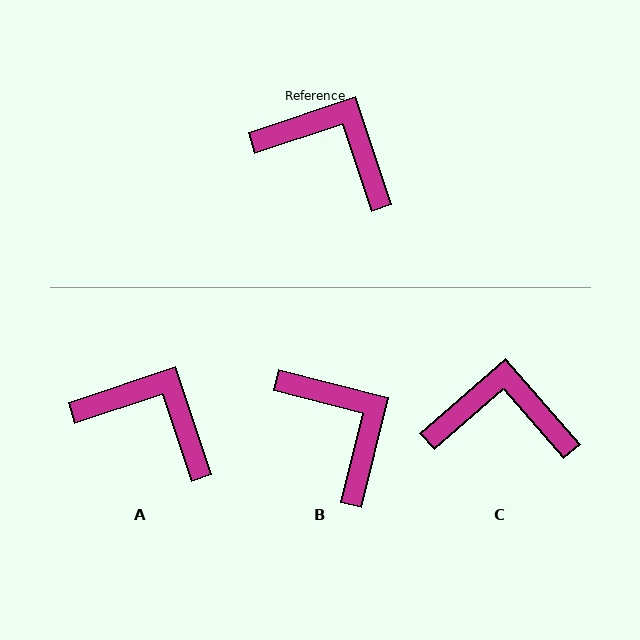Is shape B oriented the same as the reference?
No, it is off by about 33 degrees.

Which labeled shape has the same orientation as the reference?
A.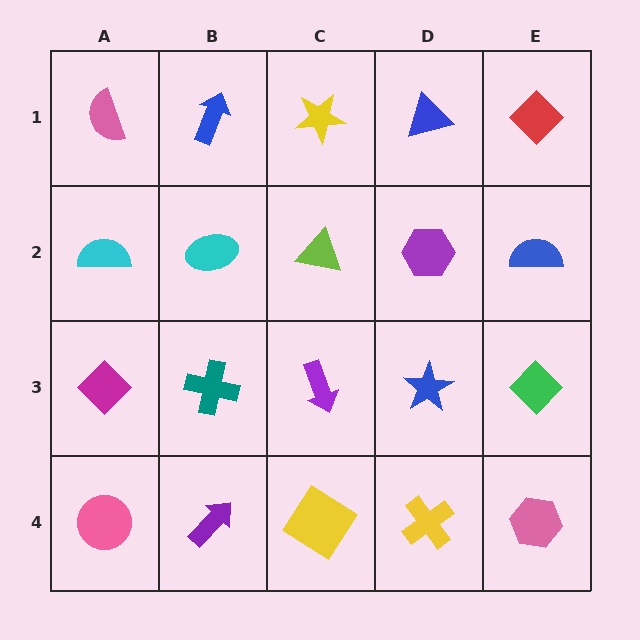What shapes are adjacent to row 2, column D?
A blue triangle (row 1, column D), a blue star (row 3, column D), a lime triangle (row 2, column C), a blue semicircle (row 2, column E).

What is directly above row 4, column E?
A green diamond.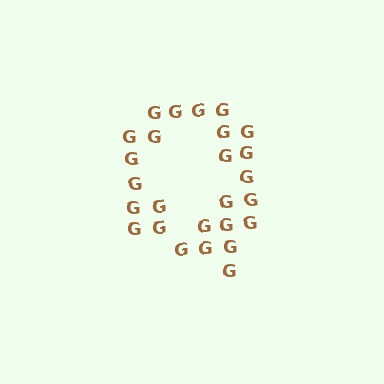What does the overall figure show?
The overall figure shows the letter Q.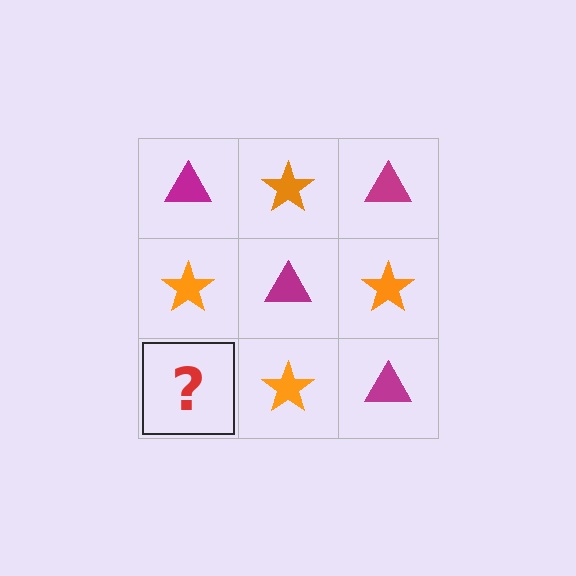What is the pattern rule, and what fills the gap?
The rule is that it alternates magenta triangle and orange star in a checkerboard pattern. The gap should be filled with a magenta triangle.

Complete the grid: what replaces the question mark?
The question mark should be replaced with a magenta triangle.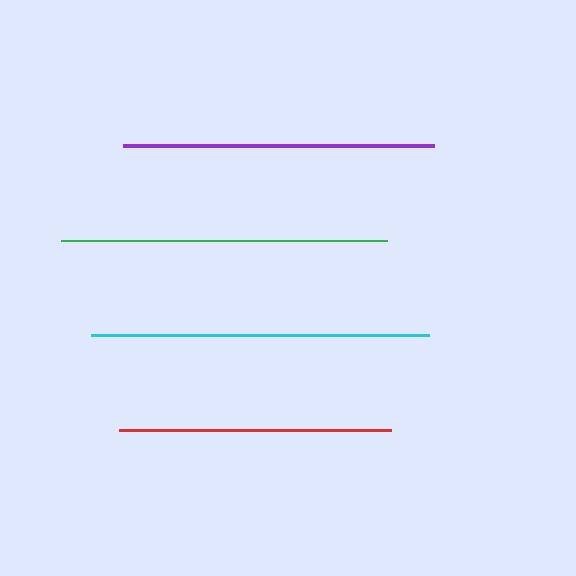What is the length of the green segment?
The green segment is approximately 326 pixels long.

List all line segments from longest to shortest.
From longest to shortest: cyan, green, purple, red.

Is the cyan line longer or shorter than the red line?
The cyan line is longer than the red line.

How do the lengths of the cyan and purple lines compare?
The cyan and purple lines are approximately the same length.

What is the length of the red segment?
The red segment is approximately 272 pixels long.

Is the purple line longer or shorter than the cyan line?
The cyan line is longer than the purple line.